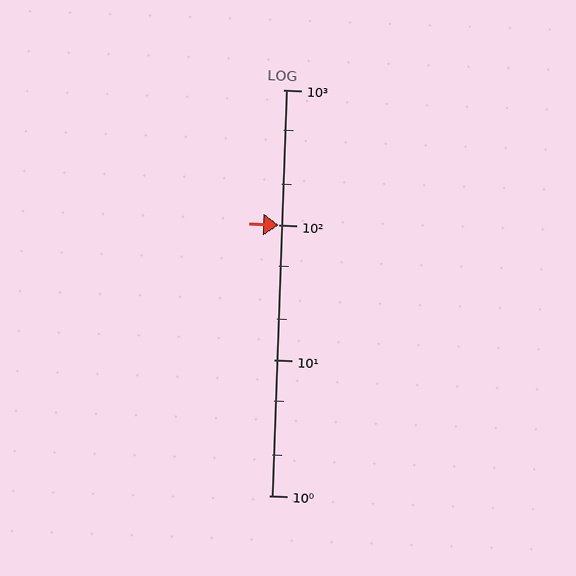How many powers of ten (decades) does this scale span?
The scale spans 3 decades, from 1 to 1000.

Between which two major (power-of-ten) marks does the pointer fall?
The pointer is between 10 and 100.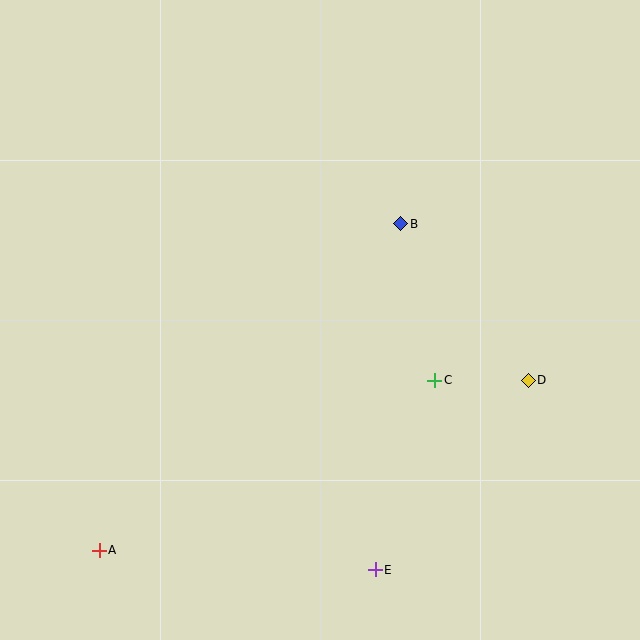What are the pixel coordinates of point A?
Point A is at (99, 550).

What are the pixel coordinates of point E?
Point E is at (375, 570).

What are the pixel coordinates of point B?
Point B is at (401, 224).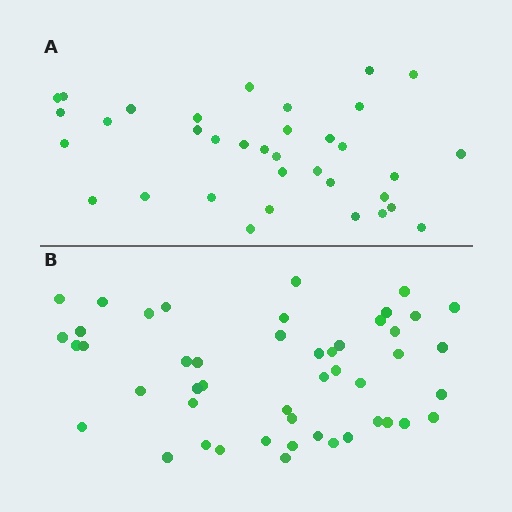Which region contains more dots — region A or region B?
Region B (the bottom region) has more dots.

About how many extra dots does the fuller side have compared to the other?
Region B has approximately 15 more dots than region A.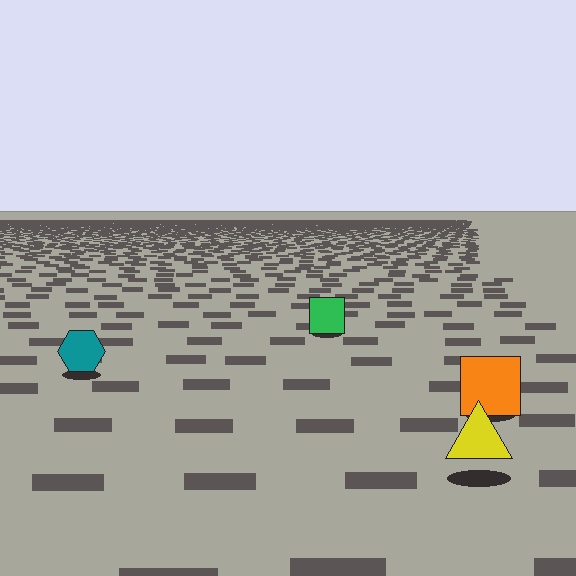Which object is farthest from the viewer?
The green square is farthest from the viewer. It appears smaller and the ground texture around it is denser.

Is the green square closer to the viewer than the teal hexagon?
No. The teal hexagon is closer — you can tell from the texture gradient: the ground texture is coarser near it.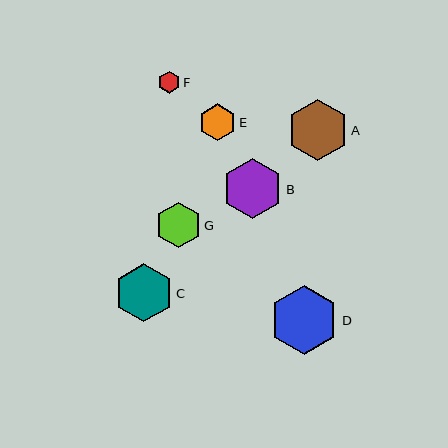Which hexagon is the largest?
Hexagon D is the largest with a size of approximately 68 pixels.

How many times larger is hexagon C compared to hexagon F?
Hexagon C is approximately 2.6 times the size of hexagon F.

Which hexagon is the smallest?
Hexagon F is the smallest with a size of approximately 22 pixels.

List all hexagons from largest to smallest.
From largest to smallest: D, A, B, C, G, E, F.